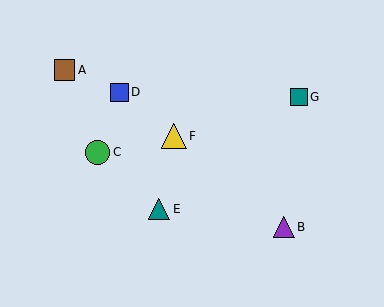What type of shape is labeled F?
Shape F is a yellow triangle.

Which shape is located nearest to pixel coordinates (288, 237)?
The purple triangle (labeled B) at (284, 227) is nearest to that location.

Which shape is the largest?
The yellow triangle (labeled F) is the largest.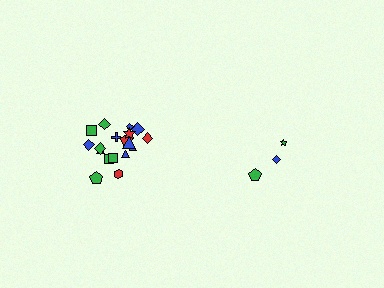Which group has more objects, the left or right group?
The left group.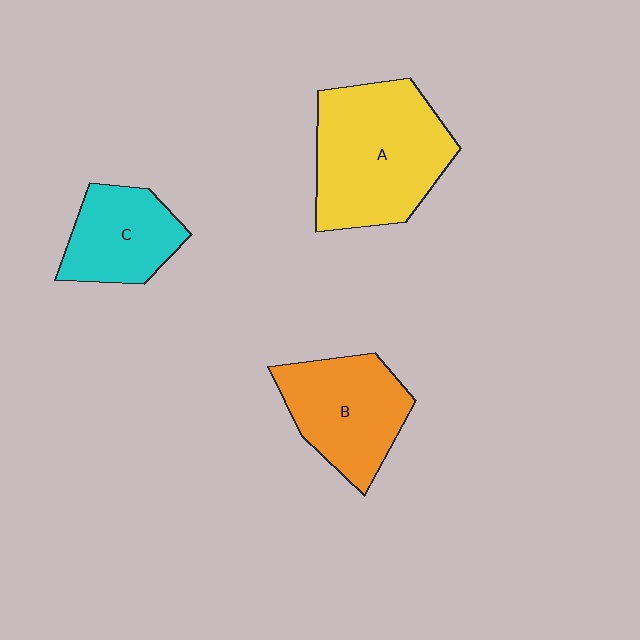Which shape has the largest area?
Shape A (yellow).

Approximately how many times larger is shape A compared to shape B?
Approximately 1.4 times.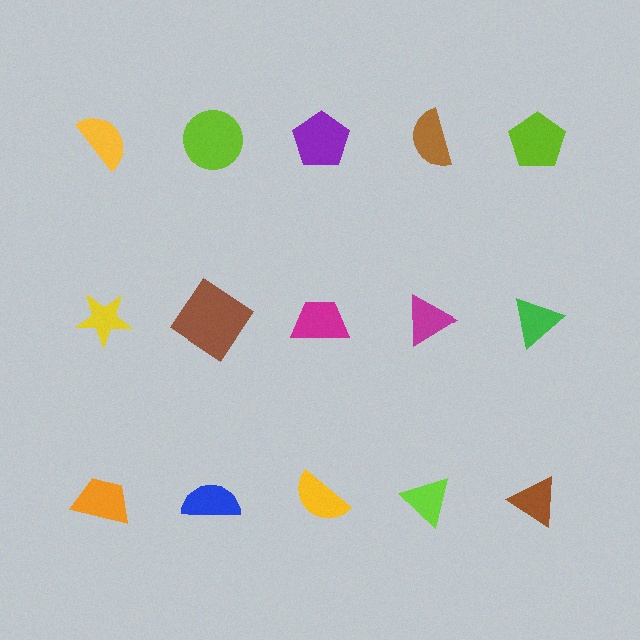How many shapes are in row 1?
5 shapes.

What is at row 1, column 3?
A purple pentagon.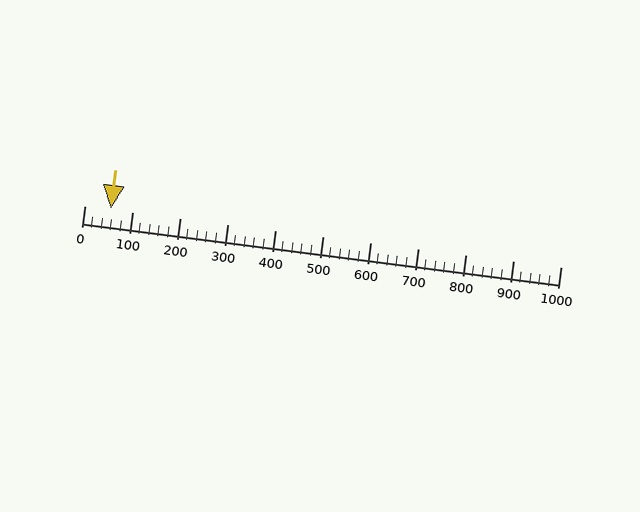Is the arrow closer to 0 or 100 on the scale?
The arrow is closer to 100.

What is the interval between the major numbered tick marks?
The major tick marks are spaced 100 units apart.